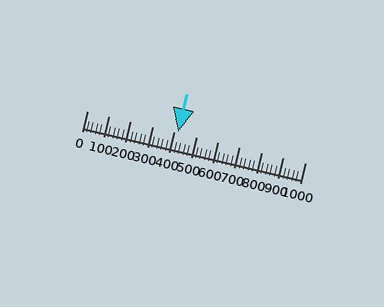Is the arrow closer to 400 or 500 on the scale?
The arrow is closer to 400.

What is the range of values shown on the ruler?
The ruler shows values from 0 to 1000.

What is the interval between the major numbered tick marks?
The major tick marks are spaced 100 units apart.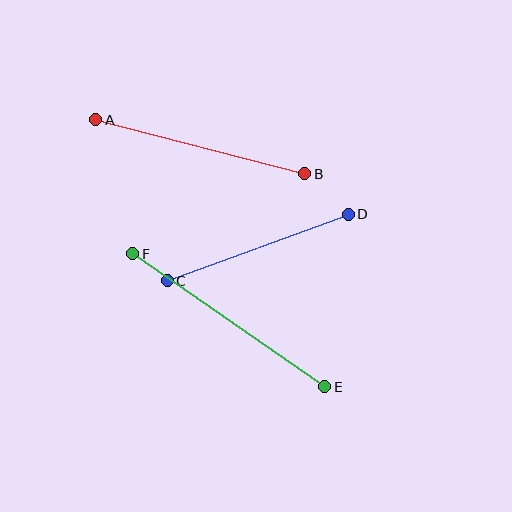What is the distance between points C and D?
The distance is approximately 193 pixels.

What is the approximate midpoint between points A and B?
The midpoint is at approximately (200, 147) pixels.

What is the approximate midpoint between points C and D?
The midpoint is at approximately (258, 247) pixels.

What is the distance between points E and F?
The distance is approximately 234 pixels.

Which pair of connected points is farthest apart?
Points E and F are farthest apart.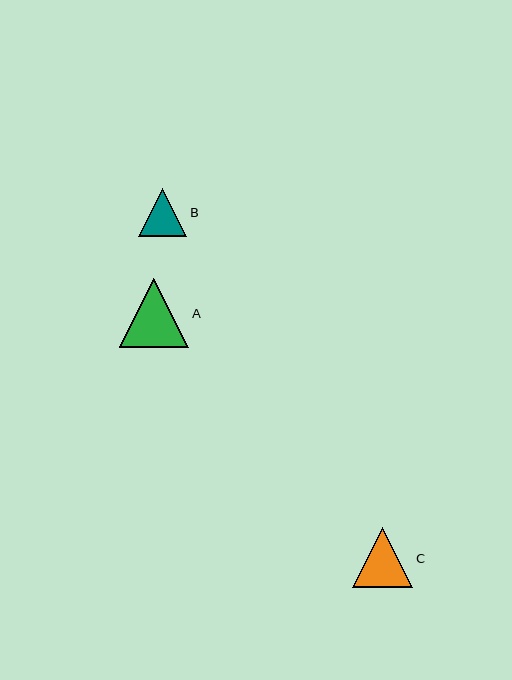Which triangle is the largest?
Triangle A is the largest with a size of approximately 69 pixels.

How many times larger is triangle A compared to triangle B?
Triangle A is approximately 1.5 times the size of triangle B.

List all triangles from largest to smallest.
From largest to smallest: A, C, B.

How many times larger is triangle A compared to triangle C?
Triangle A is approximately 1.2 times the size of triangle C.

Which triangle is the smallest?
Triangle B is the smallest with a size of approximately 48 pixels.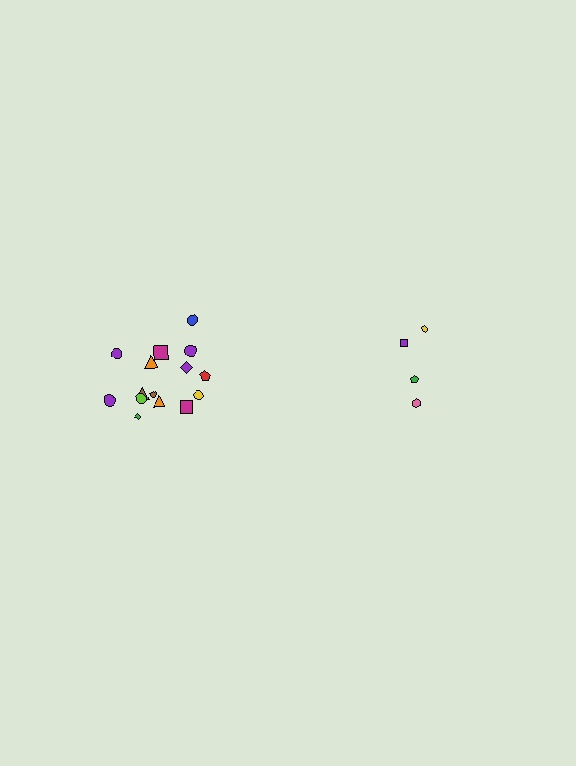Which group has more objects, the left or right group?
The left group.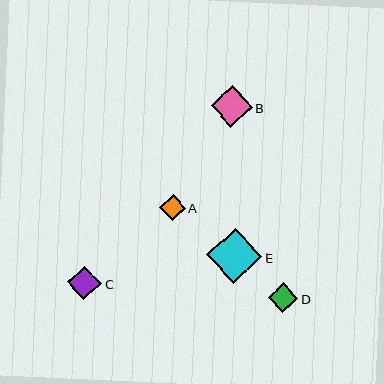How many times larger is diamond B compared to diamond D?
Diamond B is approximately 1.4 times the size of diamond D.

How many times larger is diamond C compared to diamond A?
Diamond C is approximately 1.3 times the size of diamond A.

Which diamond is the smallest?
Diamond A is the smallest with a size of approximately 26 pixels.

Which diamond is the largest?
Diamond E is the largest with a size of approximately 55 pixels.